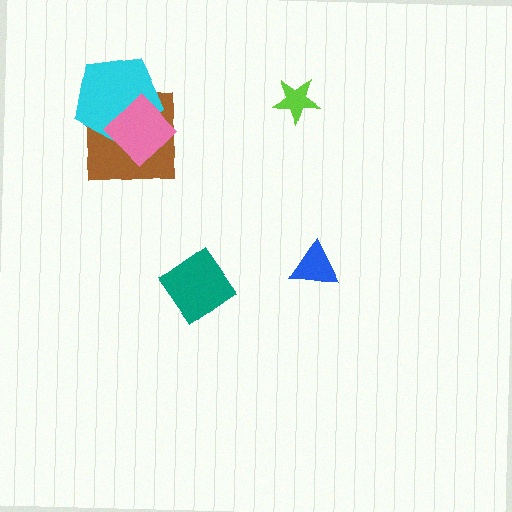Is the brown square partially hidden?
Yes, it is partially covered by another shape.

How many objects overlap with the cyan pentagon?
2 objects overlap with the cyan pentagon.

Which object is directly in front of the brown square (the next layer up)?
The cyan pentagon is directly in front of the brown square.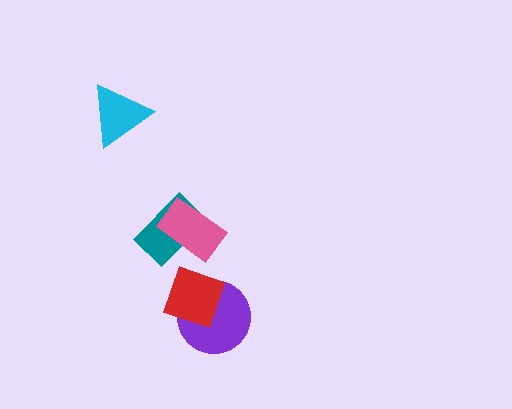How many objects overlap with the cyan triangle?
0 objects overlap with the cyan triangle.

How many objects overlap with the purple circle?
1 object overlaps with the purple circle.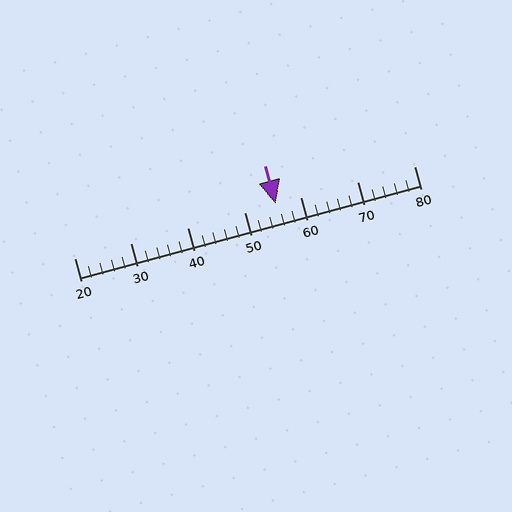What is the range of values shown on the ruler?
The ruler shows values from 20 to 80.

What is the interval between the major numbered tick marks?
The major tick marks are spaced 10 units apart.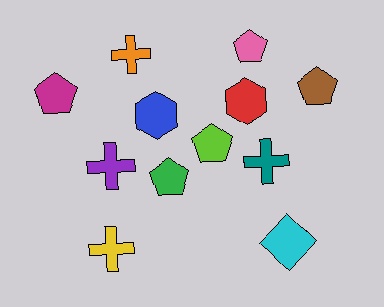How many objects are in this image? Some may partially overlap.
There are 12 objects.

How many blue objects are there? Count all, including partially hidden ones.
There is 1 blue object.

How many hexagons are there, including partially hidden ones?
There are 2 hexagons.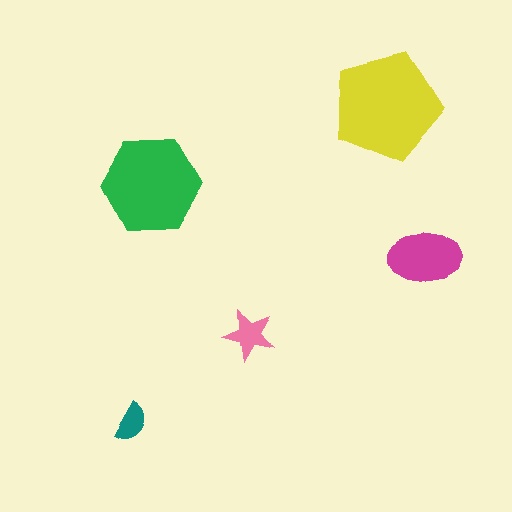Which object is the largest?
The yellow pentagon.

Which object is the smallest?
The teal semicircle.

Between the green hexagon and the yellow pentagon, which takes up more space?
The yellow pentagon.